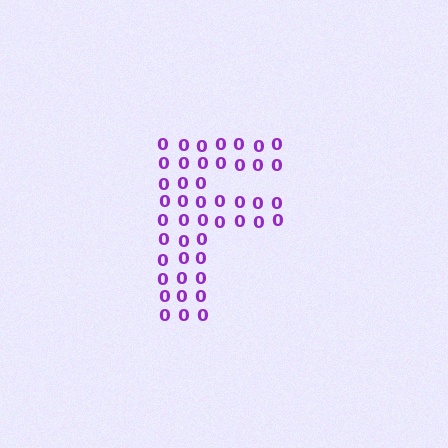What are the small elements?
The small elements are digit 0's.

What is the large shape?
The large shape is the letter F.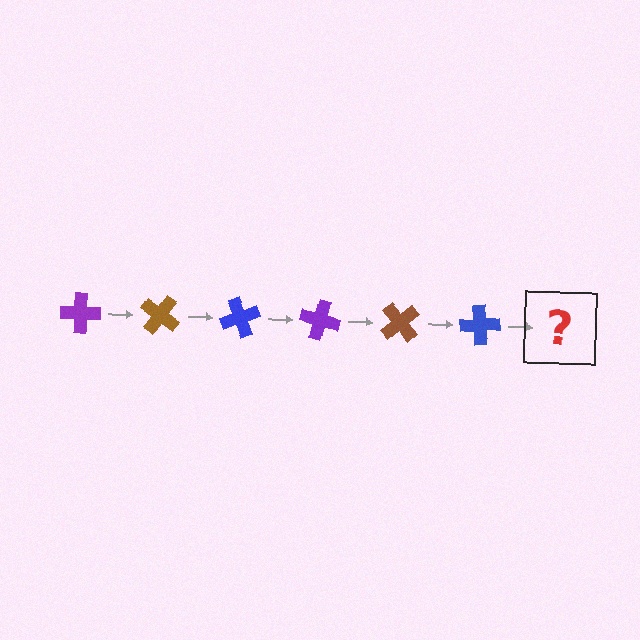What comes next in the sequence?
The next element should be a purple cross, rotated 210 degrees from the start.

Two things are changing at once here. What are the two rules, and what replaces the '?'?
The two rules are that it rotates 35 degrees each step and the color cycles through purple, brown, and blue. The '?' should be a purple cross, rotated 210 degrees from the start.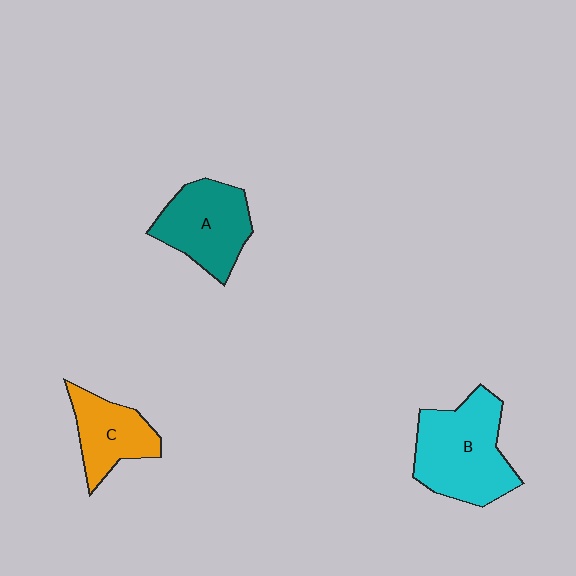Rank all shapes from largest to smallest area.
From largest to smallest: B (cyan), A (teal), C (orange).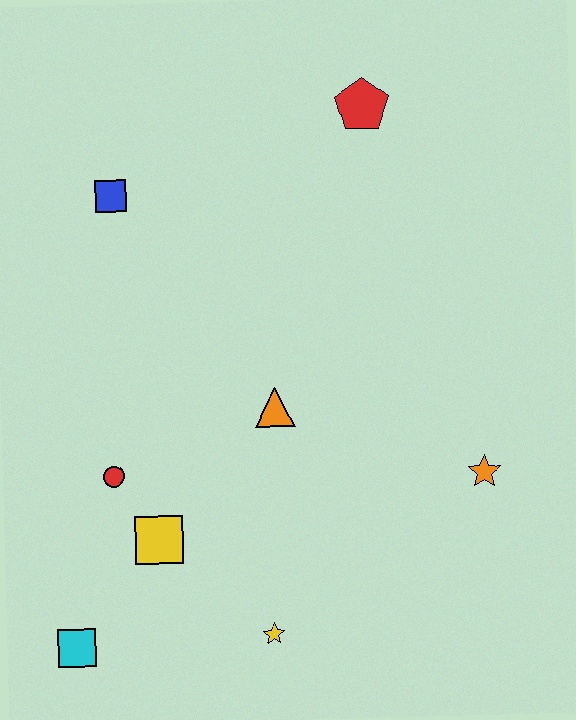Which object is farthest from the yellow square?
The red pentagon is farthest from the yellow square.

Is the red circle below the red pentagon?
Yes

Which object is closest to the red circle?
The yellow square is closest to the red circle.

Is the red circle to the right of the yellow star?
No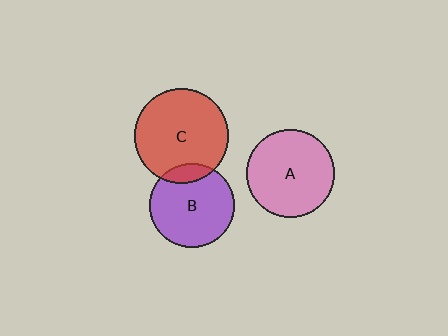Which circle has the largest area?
Circle C (red).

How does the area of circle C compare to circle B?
Approximately 1.3 times.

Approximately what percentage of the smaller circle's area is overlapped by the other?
Approximately 15%.